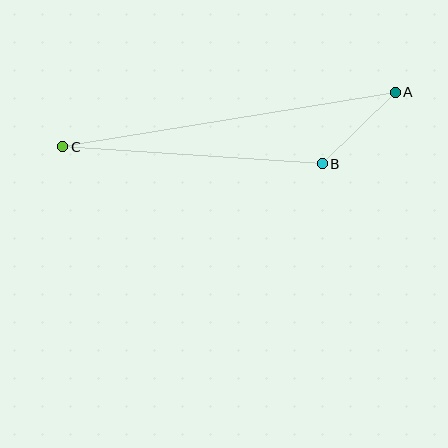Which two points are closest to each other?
Points A and B are closest to each other.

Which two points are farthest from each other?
Points A and C are farthest from each other.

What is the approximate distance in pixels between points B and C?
The distance between B and C is approximately 260 pixels.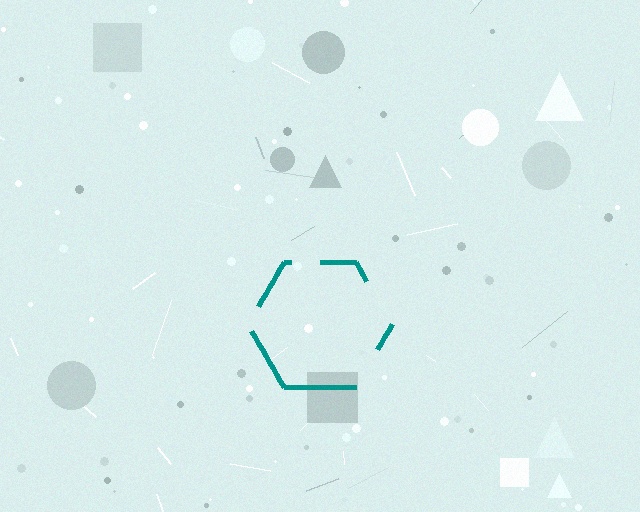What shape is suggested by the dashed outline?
The dashed outline suggests a hexagon.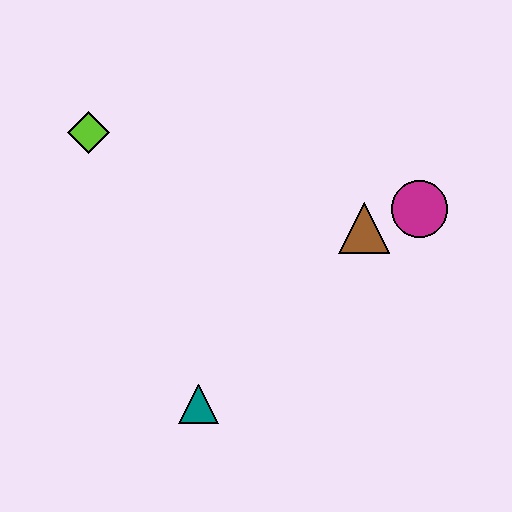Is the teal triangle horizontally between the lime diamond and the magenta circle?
Yes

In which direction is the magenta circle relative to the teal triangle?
The magenta circle is to the right of the teal triangle.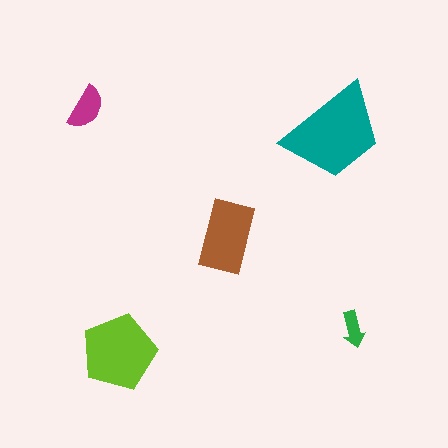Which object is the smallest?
The green arrow.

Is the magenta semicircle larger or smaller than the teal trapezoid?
Smaller.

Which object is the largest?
The teal trapezoid.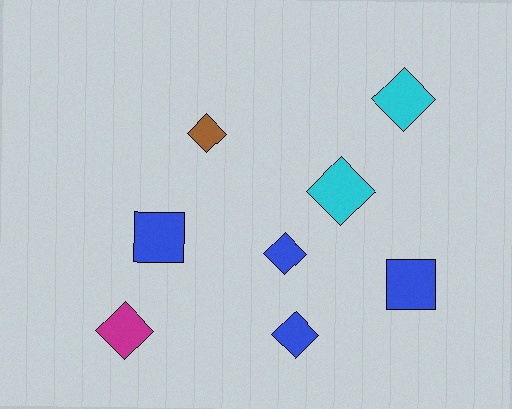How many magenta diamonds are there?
There is 1 magenta diamond.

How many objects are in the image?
There are 8 objects.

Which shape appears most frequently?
Diamond, with 6 objects.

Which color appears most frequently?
Blue, with 4 objects.